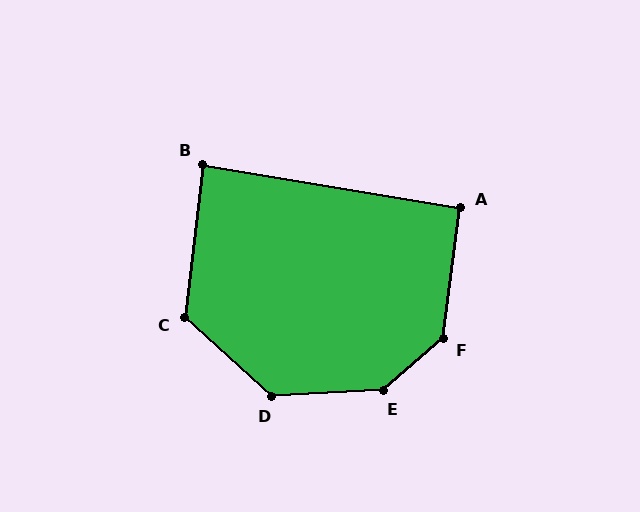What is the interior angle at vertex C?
Approximately 126 degrees (obtuse).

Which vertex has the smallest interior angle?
B, at approximately 87 degrees.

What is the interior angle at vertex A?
Approximately 92 degrees (approximately right).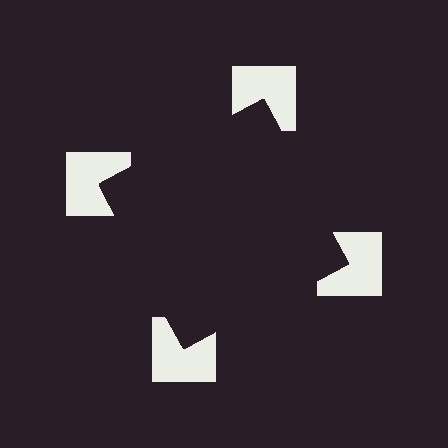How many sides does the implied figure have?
4 sides.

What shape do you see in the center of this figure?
An illusory square — its edges are inferred from the aligned wedge cuts in the notched squares, not physically drawn.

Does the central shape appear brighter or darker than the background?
It typically appears slightly darker than the background, even though no actual brightness change is drawn.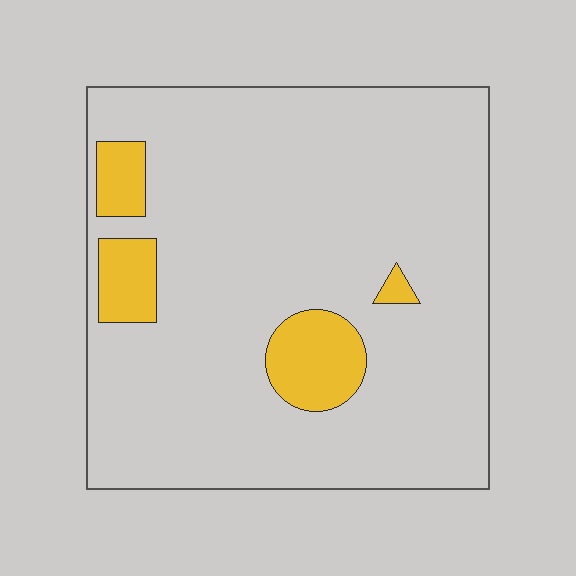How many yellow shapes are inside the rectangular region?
4.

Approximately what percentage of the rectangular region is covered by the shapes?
Approximately 10%.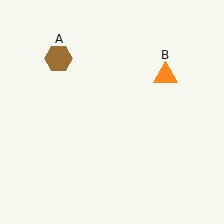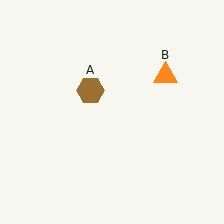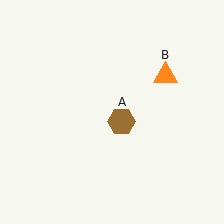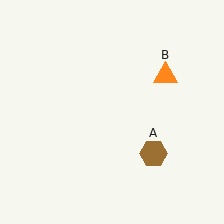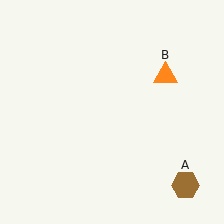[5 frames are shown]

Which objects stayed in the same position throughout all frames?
Orange triangle (object B) remained stationary.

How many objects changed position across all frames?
1 object changed position: brown hexagon (object A).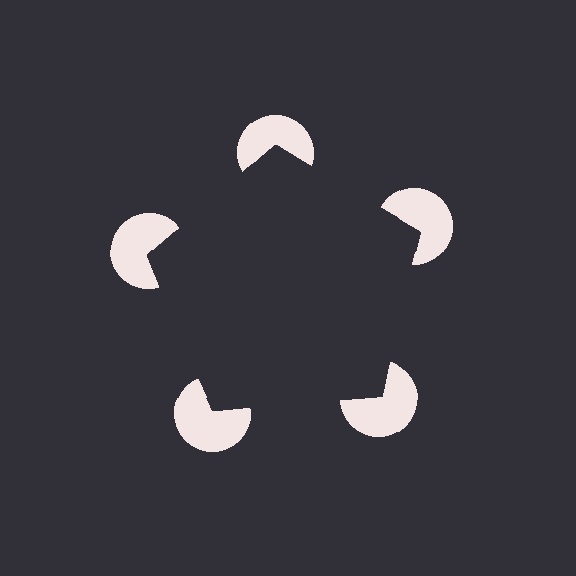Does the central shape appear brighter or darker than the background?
It typically appears slightly darker than the background, even though no actual brightness change is drawn.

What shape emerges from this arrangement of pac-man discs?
An illusory pentagon — its edges are inferred from the aligned wedge cuts in the pac-man discs, not physically drawn.